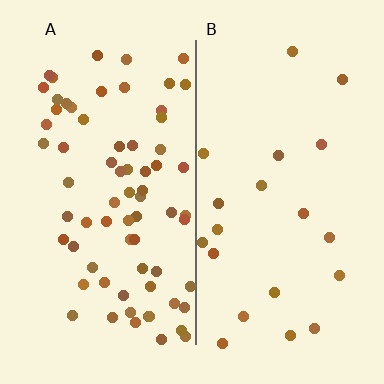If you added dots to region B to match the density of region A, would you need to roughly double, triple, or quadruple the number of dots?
Approximately triple.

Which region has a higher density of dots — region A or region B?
A (the left).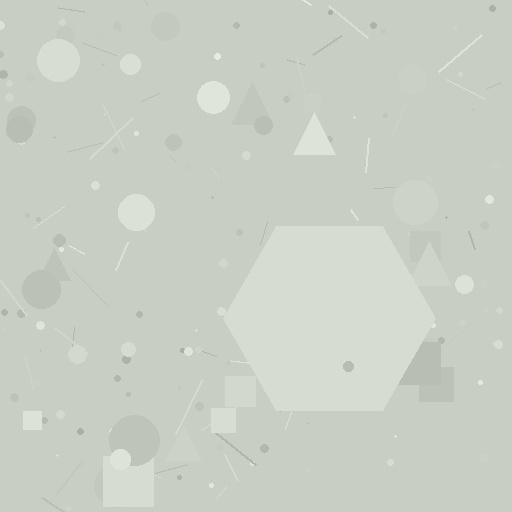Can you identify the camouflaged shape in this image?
The camouflaged shape is a hexagon.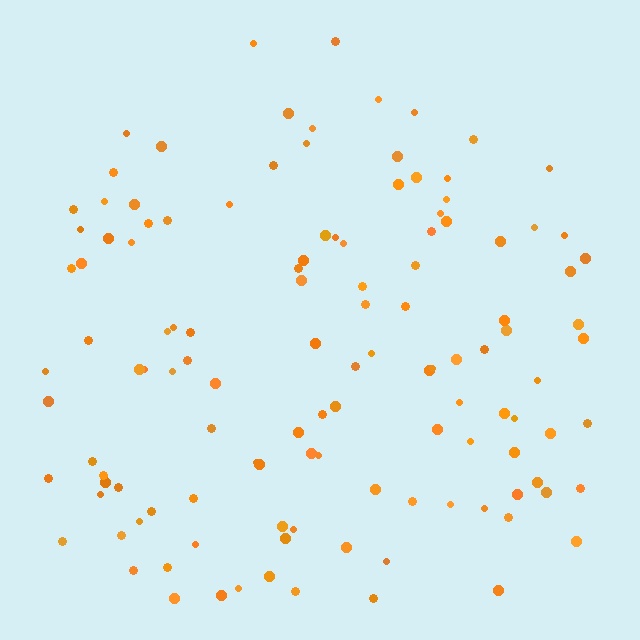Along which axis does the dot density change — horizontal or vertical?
Vertical.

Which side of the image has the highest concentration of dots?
The bottom.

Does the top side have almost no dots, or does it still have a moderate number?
Still a moderate number, just noticeably fewer than the bottom.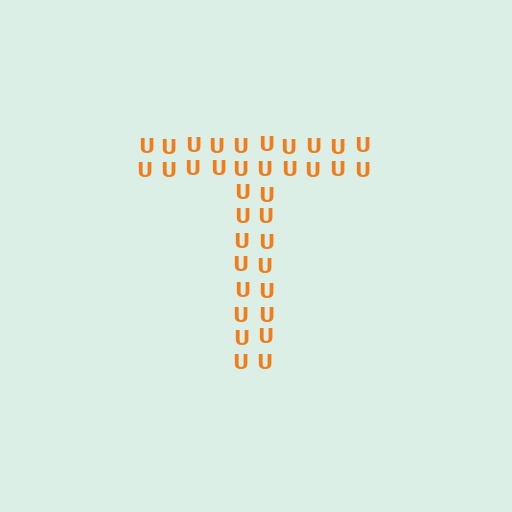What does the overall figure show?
The overall figure shows the letter T.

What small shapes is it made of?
It is made of small letter U's.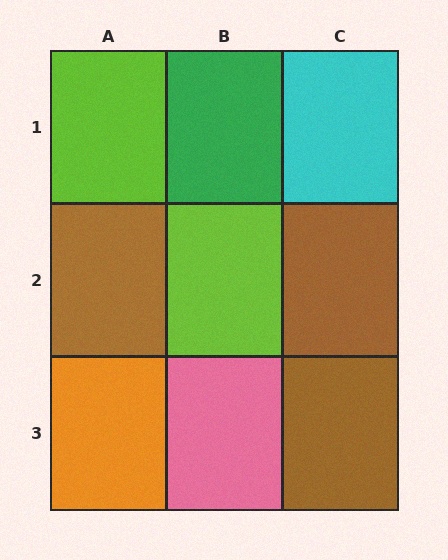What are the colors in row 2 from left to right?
Brown, lime, brown.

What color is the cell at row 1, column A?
Lime.